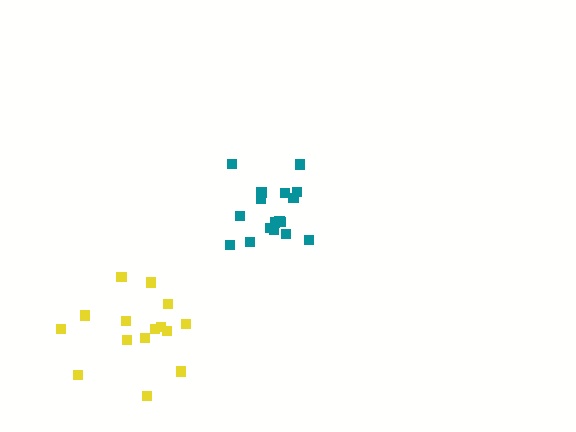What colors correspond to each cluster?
The clusters are colored: yellow, teal.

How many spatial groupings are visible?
There are 2 spatial groupings.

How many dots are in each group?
Group 1: 15 dots, Group 2: 17 dots (32 total).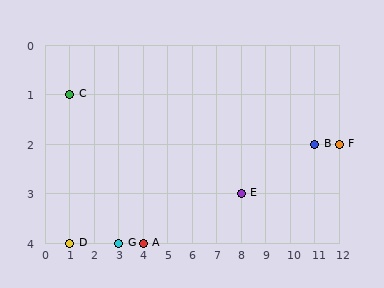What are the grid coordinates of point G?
Point G is at grid coordinates (3, 4).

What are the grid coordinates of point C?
Point C is at grid coordinates (1, 1).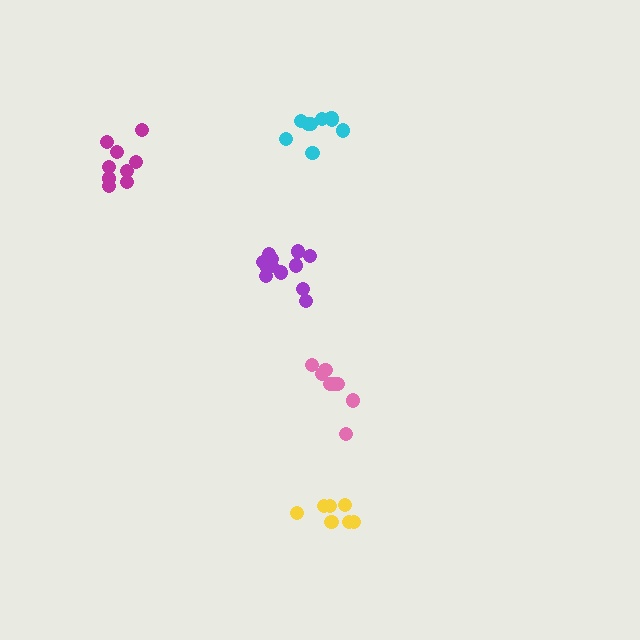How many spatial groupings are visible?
There are 5 spatial groupings.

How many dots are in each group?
Group 1: 12 dots, Group 2: 7 dots, Group 3: 9 dots, Group 4: 9 dots, Group 5: 10 dots (47 total).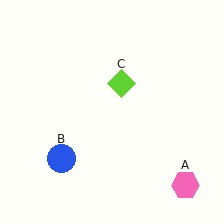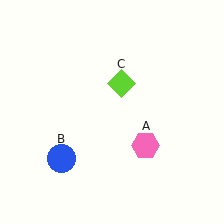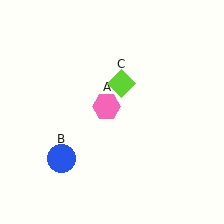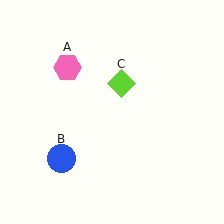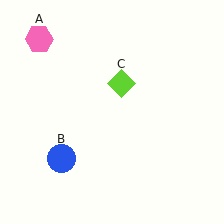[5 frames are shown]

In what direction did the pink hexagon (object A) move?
The pink hexagon (object A) moved up and to the left.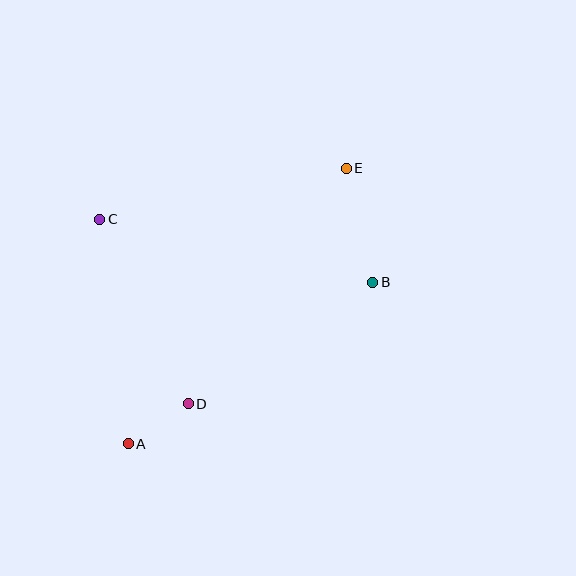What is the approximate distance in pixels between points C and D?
The distance between C and D is approximately 205 pixels.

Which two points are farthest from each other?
Points A and E are farthest from each other.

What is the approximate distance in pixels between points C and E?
The distance between C and E is approximately 252 pixels.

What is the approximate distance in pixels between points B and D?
The distance between B and D is approximately 221 pixels.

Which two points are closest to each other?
Points A and D are closest to each other.